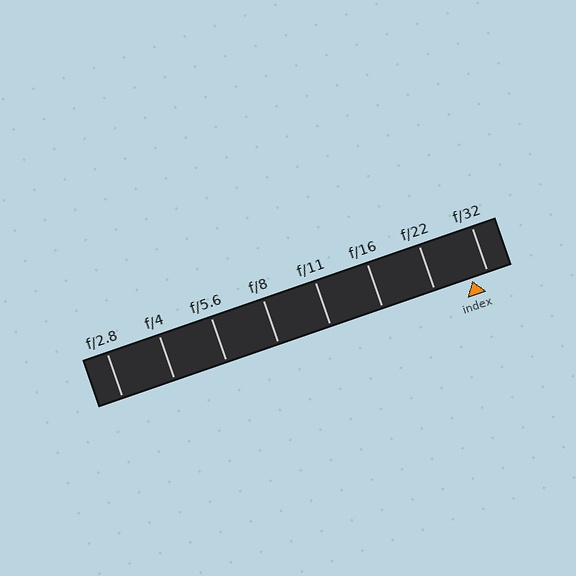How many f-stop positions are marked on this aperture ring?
There are 8 f-stop positions marked.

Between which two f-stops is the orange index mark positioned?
The index mark is between f/22 and f/32.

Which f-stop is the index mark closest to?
The index mark is closest to f/32.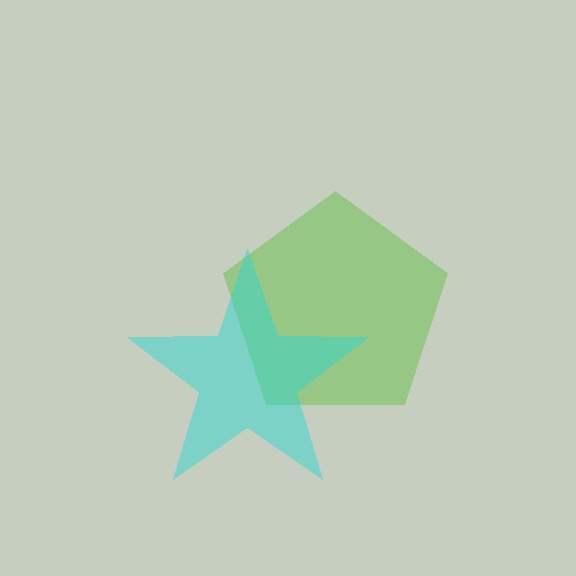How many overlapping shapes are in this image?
There are 2 overlapping shapes in the image.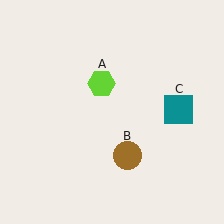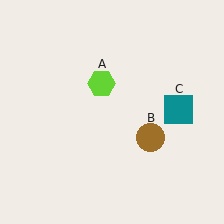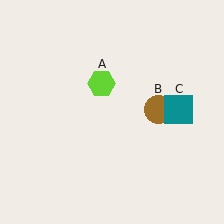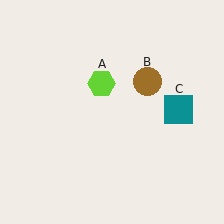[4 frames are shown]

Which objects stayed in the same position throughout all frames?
Lime hexagon (object A) and teal square (object C) remained stationary.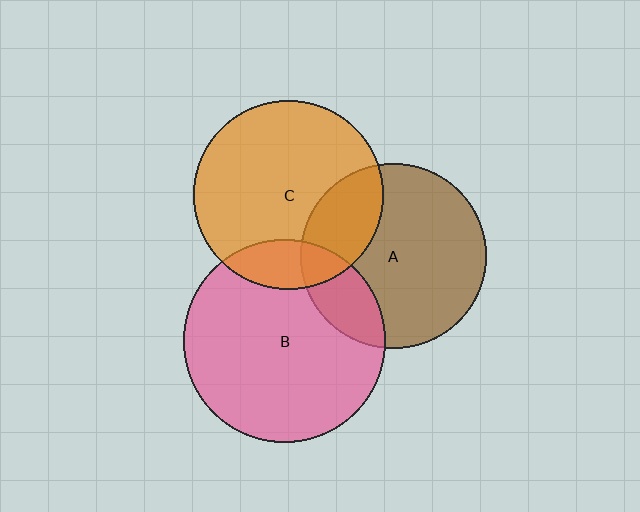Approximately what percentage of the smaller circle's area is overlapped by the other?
Approximately 15%.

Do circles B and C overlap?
Yes.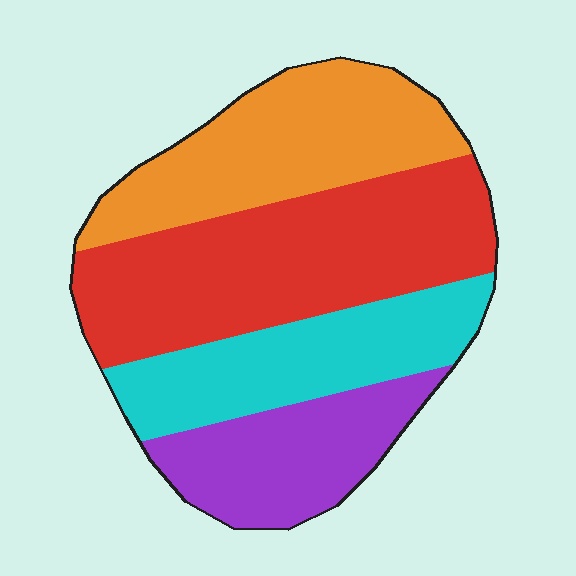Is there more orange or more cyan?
Orange.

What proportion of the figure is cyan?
Cyan takes up about one fifth (1/5) of the figure.